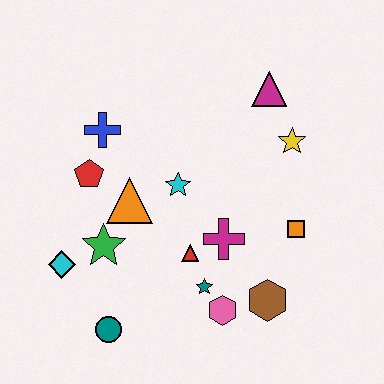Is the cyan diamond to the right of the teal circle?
No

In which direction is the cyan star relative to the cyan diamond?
The cyan star is to the right of the cyan diamond.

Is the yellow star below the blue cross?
Yes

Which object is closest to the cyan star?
The orange triangle is closest to the cyan star.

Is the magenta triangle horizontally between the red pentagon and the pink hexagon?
No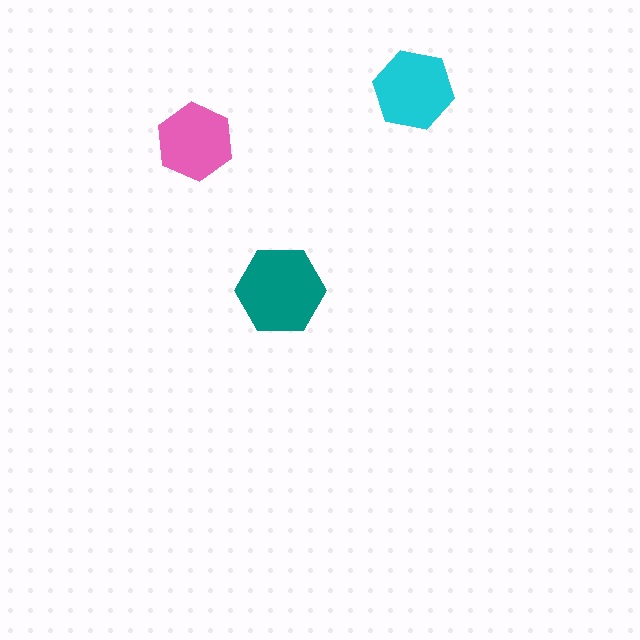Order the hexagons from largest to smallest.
the teal one, the cyan one, the pink one.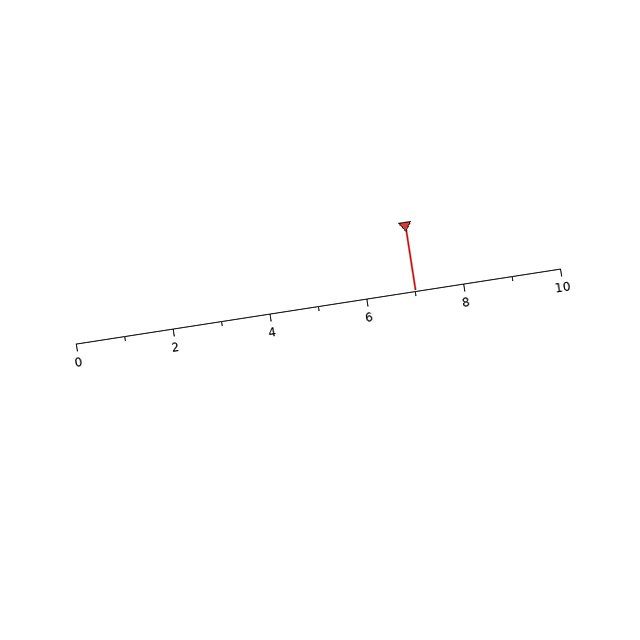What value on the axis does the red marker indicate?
The marker indicates approximately 7.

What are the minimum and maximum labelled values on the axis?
The axis runs from 0 to 10.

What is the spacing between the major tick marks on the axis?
The major ticks are spaced 2 apart.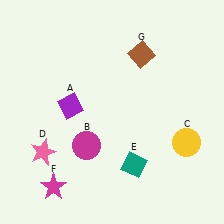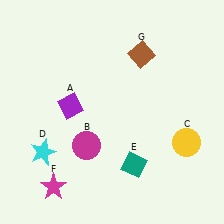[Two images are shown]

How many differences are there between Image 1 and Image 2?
There is 1 difference between the two images.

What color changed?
The star (D) changed from pink in Image 1 to cyan in Image 2.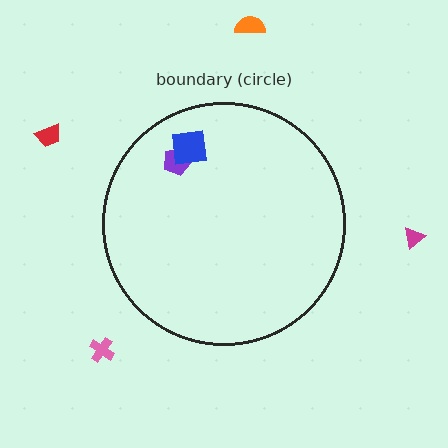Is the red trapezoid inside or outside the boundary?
Outside.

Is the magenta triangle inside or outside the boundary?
Outside.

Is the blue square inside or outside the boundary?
Inside.